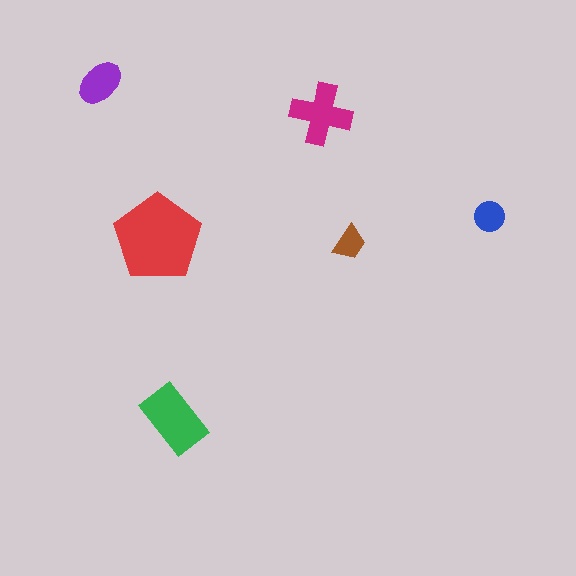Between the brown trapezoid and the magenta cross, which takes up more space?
The magenta cross.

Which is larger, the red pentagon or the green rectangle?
The red pentagon.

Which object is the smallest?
The brown trapezoid.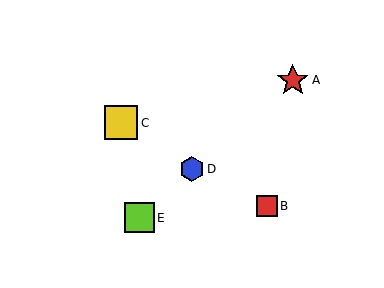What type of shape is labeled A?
Shape A is a red star.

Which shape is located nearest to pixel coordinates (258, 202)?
The red square (labeled B) at (267, 206) is nearest to that location.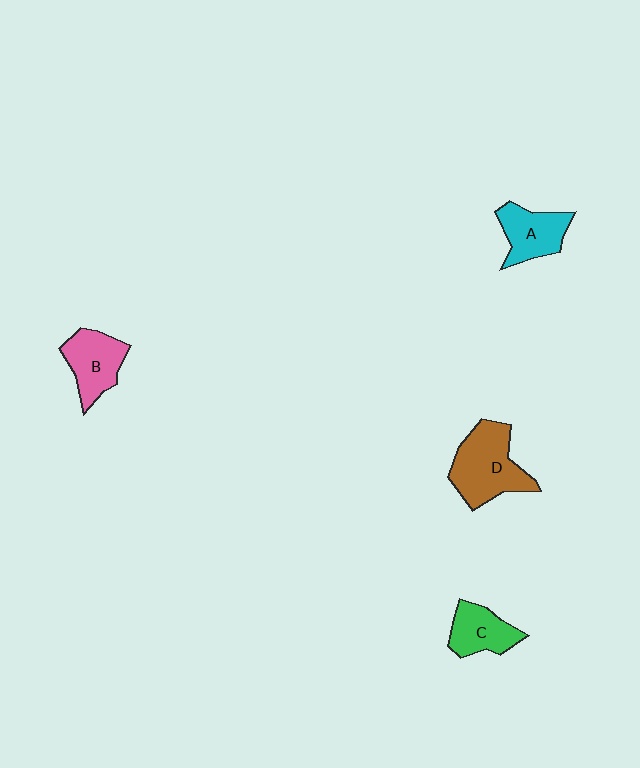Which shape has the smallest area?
Shape C (green).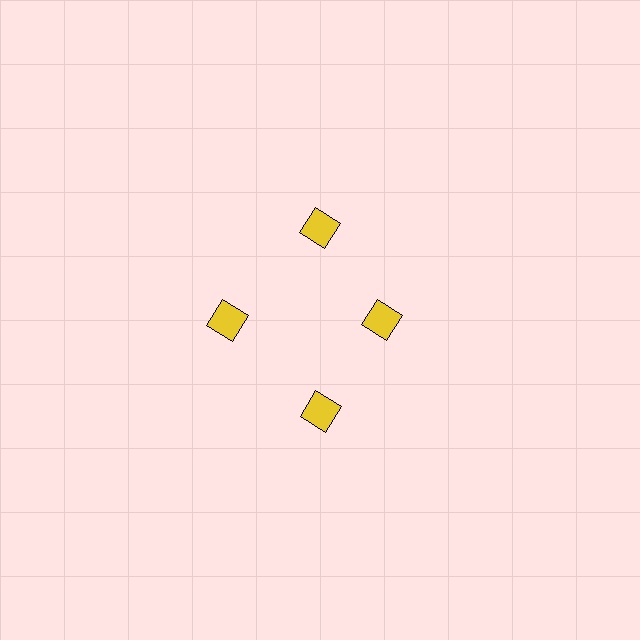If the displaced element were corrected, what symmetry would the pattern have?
It would have 4-fold rotational symmetry — the pattern would map onto itself every 90 degrees.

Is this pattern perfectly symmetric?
No. The 4 yellow squares are arranged in a ring, but one element near the 3 o'clock position is pulled inward toward the center, breaking the 4-fold rotational symmetry.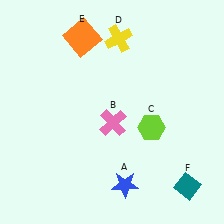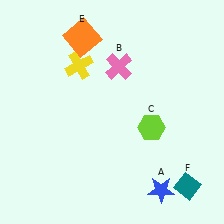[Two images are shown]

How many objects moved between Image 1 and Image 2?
3 objects moved between the two images.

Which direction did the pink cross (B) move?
The pink cross (B) moved up.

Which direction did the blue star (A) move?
The blue star (A) moved right.